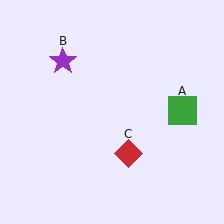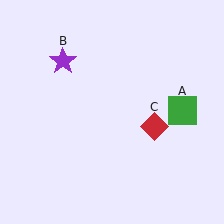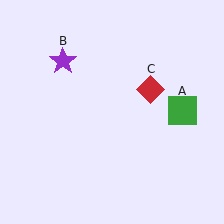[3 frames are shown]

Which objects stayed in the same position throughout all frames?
Green square (object A) and purple star (object B) remained stationary.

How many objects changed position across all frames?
1 object changed position: red diamond (object C).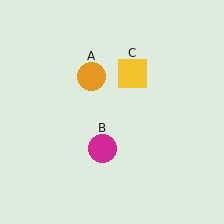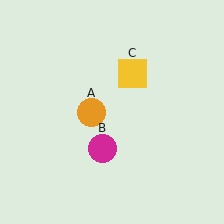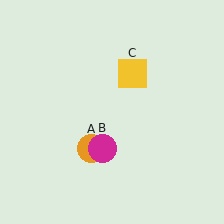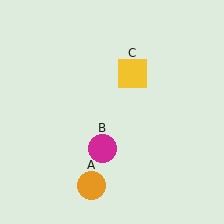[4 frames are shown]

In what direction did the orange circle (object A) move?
The orange circle (object A) moved down.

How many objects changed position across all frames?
1 object changed position: orange circle (object A).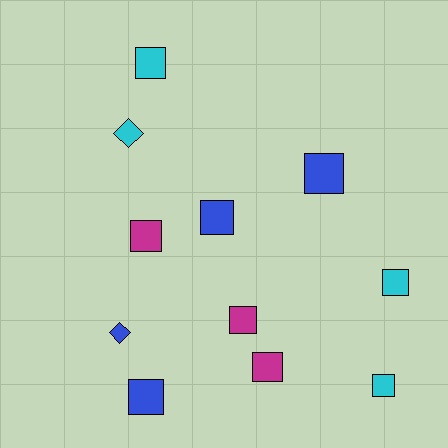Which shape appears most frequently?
Square, with 9 objects.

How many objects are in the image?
There are 11 objects.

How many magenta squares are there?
There are 3 magenta squares.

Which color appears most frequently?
Cyan, with 4 objects.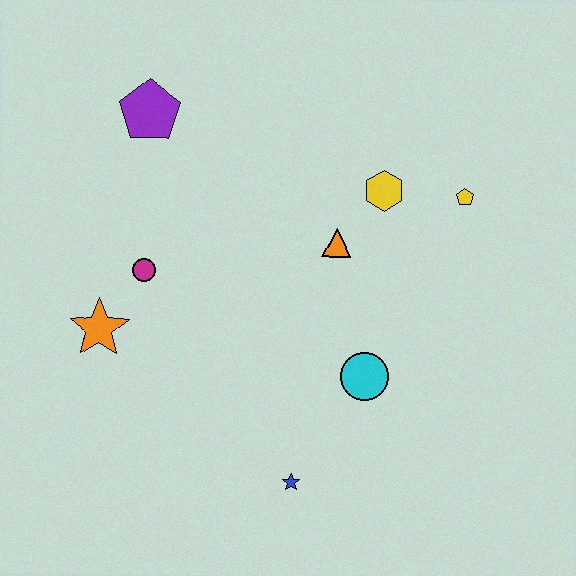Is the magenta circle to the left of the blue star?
Yes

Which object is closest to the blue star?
The cyan circle is closest to the blue star.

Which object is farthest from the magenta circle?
The yellow pentagon is farthest from the magenta circle.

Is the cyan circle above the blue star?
Yes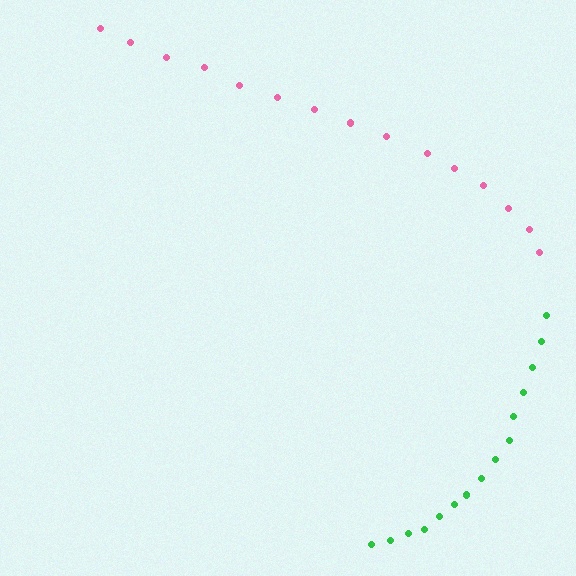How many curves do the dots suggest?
There are 2 distinct paths.